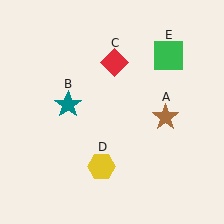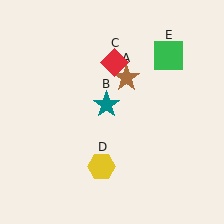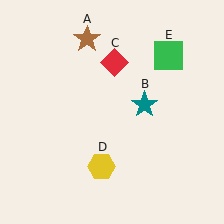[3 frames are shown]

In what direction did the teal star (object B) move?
The teal star (object B) moved right.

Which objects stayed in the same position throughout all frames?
Red diamond (object C) and yellow hexagon (object D) and green square (object E) remained stationary.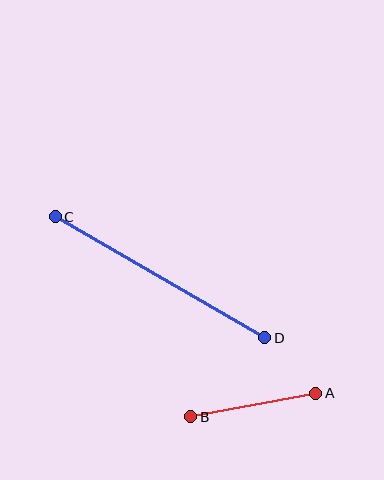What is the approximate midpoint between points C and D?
The midpoint is at approximately (160, 277) pixels.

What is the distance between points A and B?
The distance is approximately 127 pixels.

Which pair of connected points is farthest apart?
Points C and D are farthest apart.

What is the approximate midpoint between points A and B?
The midpoint is at approximately (253, 405) pixels.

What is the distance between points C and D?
The distance is approximately 242 pixels.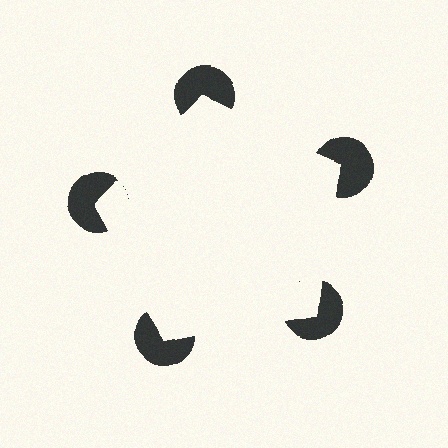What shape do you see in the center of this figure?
An illusory pentagon — its edges are inferred from the aligned wedge cuts in the pac-man discs, not physically drawn.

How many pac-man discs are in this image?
There are 5 — one at each vertex of the illusory pentagon.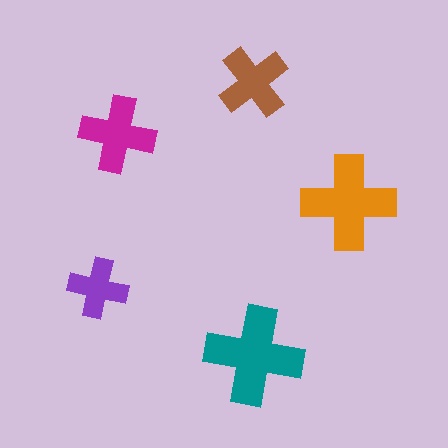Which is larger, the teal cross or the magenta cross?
The teal one.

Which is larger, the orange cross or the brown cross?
The orange one.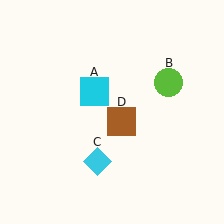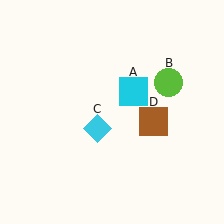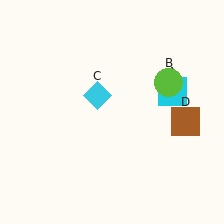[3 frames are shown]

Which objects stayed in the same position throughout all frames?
Lime circle (object B) remained stationary.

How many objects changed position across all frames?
3 objects changed position: cyan square (object A), cyan diamond (object C), brown square (object D).